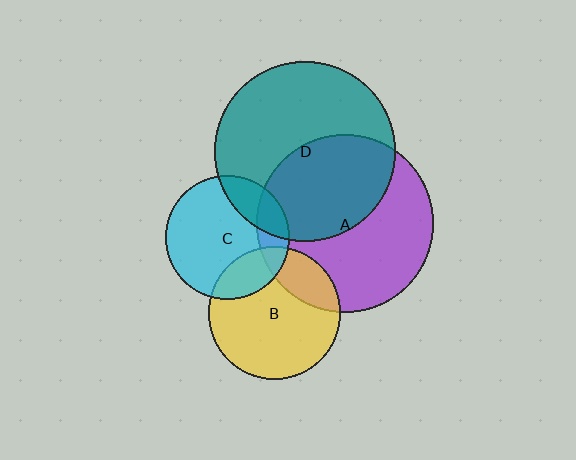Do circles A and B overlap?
Yes.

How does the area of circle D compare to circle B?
Approximately 1.8 times.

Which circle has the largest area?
Circle D (teal).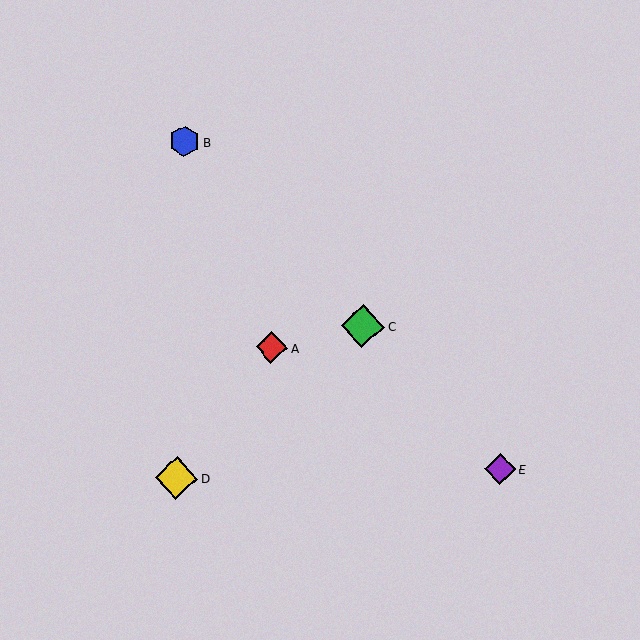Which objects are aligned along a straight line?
Objects B, C, E are aligned along a straight line.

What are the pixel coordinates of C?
Object C is at (363, 326).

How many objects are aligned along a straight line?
3 objects (B, C, E) are aligned along a straight line.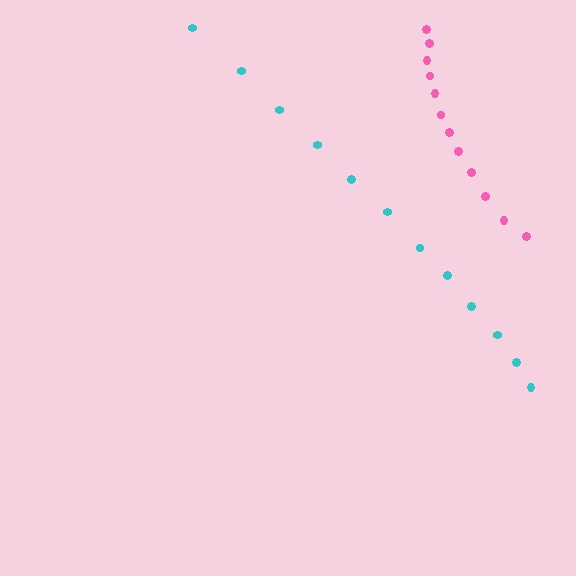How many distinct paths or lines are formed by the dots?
There are 2 distinct paths.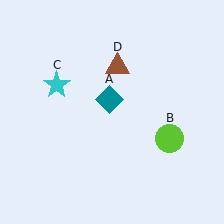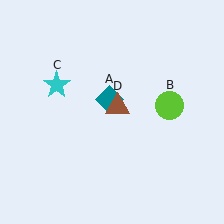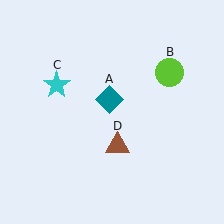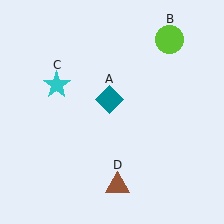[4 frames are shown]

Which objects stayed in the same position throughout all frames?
Teal diamond (object A) and cyan star (object C) remained stationary.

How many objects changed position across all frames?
2 objects changed position: lime circle (object B), brown triangle (object D).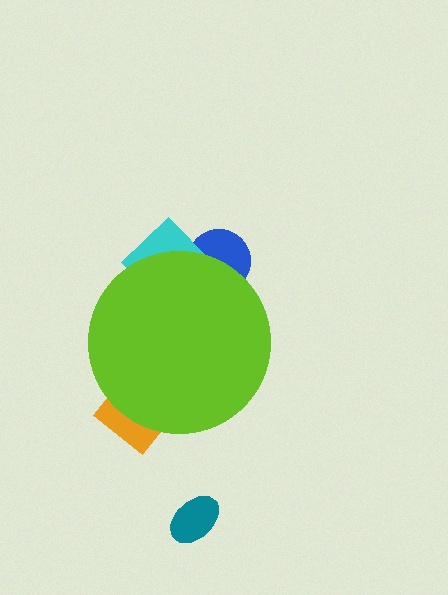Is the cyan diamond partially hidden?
Yes, the cyan diamond is partially hidden behind the lime circle.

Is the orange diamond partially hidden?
Yes, the orange diamond is partially hidden behind the lime circle.